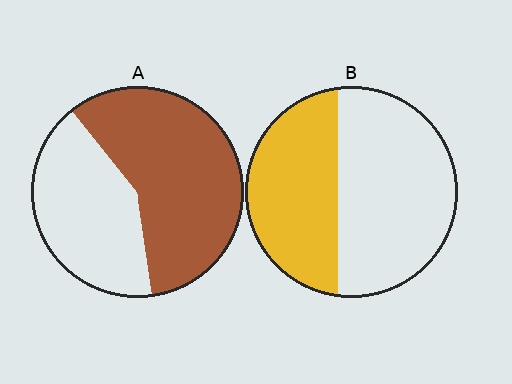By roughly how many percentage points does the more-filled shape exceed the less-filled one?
By roughly 15 percentage points (A over B).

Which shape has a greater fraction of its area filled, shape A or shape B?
Shape A.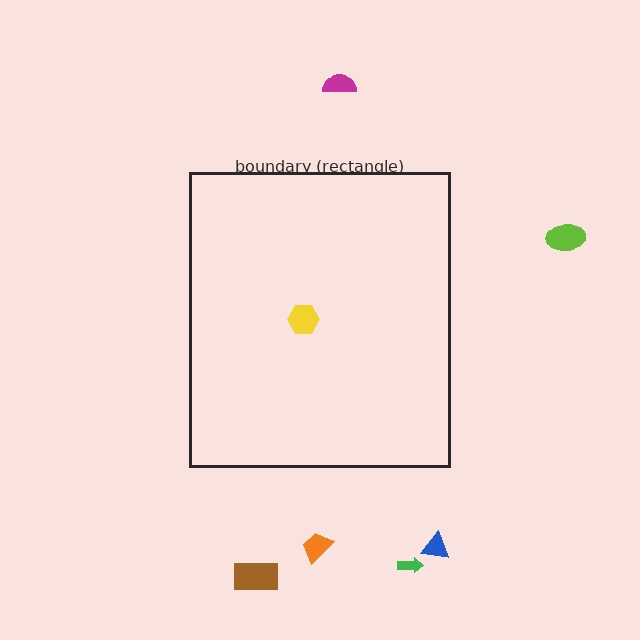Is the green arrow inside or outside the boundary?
Outside.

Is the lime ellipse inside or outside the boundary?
Outside.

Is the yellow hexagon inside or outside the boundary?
Inside.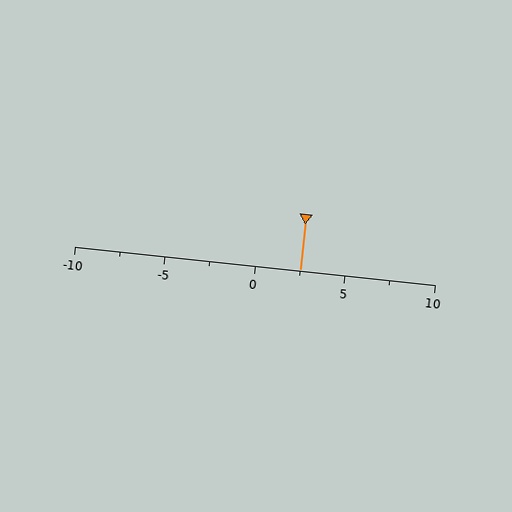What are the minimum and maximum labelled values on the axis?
The axis runs from -10 to 10.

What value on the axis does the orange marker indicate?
The marker indicates approximately 2.5.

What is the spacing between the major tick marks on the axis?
The major ticks are spaced 5 apart.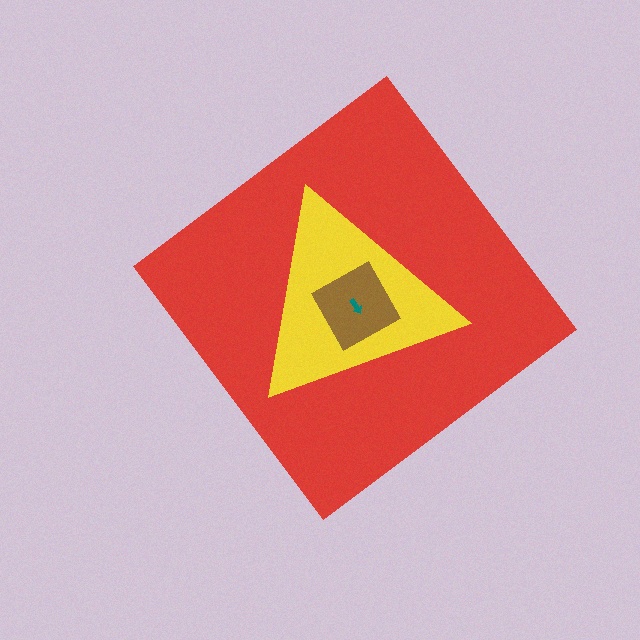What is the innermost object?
The teal arrow.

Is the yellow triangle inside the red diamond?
Yes.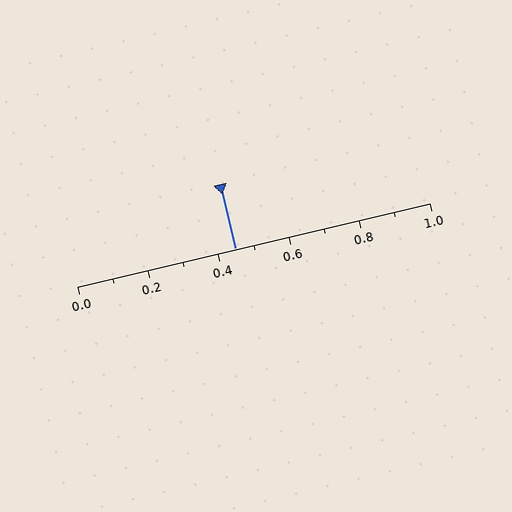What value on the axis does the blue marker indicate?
The marker indicates approximately 0.45.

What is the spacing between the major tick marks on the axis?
The major ticks are spaced 0.2 apart.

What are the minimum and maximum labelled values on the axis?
The axis runs from 0.0 to 1.0.